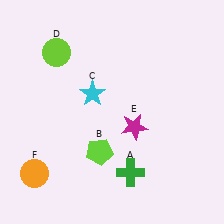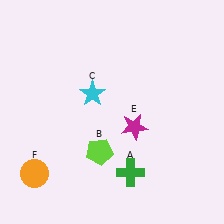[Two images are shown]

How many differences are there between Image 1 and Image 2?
There is 1 difference between the two images.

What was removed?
The lime circle (D) was removed in Image 2.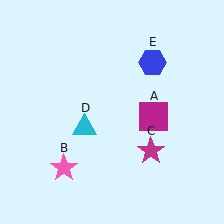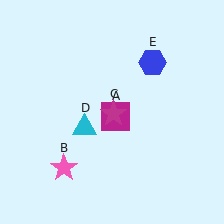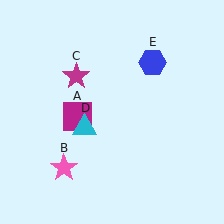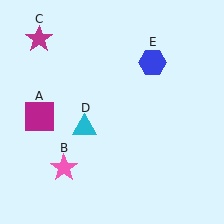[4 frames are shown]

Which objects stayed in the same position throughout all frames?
Pink star (object B) and cyan triangle (object D) and blue hexagon (object E) remained stationary.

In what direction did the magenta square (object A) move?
The magenta square (object A) moved left.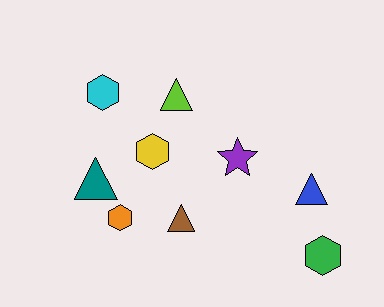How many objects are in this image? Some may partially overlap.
There are 9 objects.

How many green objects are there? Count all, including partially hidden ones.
There is 1 green object.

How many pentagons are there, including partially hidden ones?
There are no pentagons.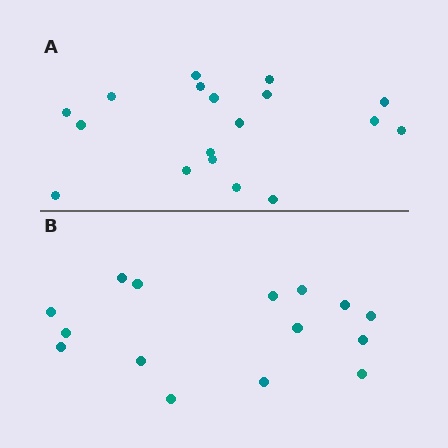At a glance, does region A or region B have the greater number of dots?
Region A (the top region) has more dots.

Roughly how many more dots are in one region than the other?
Region A has just a few more — roughly 2 or 3 more dots than region B.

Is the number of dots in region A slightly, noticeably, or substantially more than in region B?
Region A has only slightly more — the two regions are fairly close. The ratio is roughly 1.2 to 1.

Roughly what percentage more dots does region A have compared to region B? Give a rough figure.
About 20% more.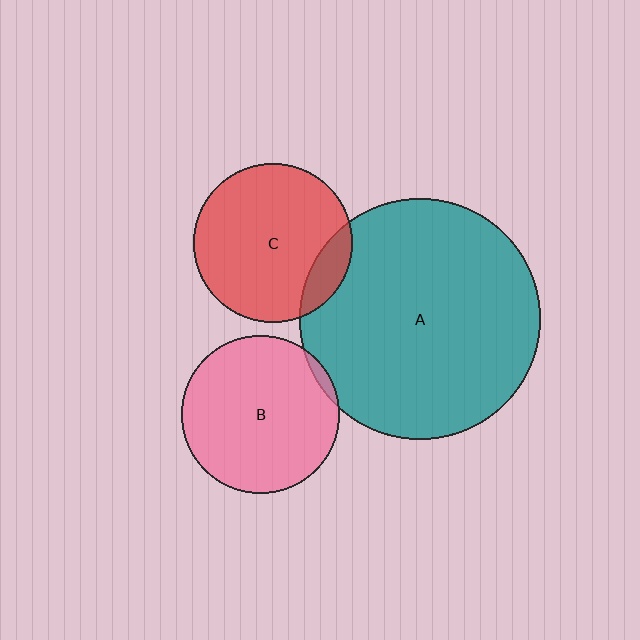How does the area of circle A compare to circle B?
Approximately 2.3 times.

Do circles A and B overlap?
Yes.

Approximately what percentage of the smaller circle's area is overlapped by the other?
Approximately 5%.